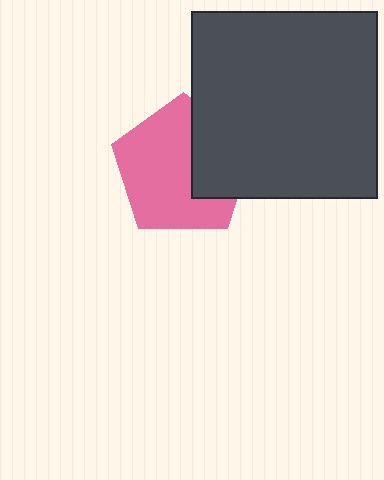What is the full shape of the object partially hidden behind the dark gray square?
The partially hidden object is a pink pentagon.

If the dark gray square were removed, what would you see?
You would see the complete pink pentagon.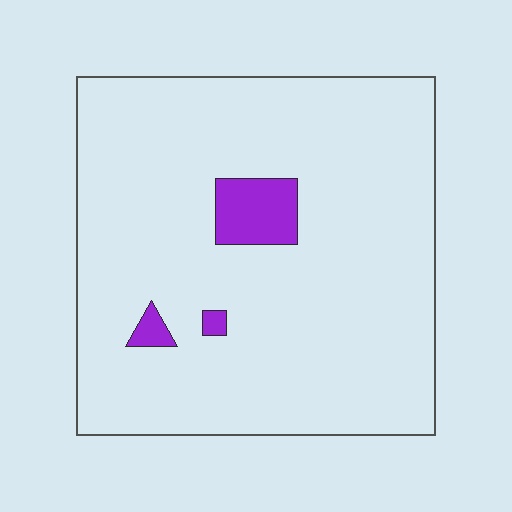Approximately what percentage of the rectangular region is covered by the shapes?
Approximately 5%.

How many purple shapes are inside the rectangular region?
3.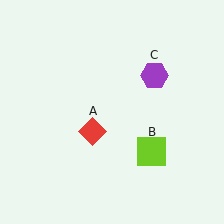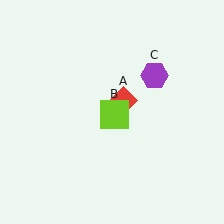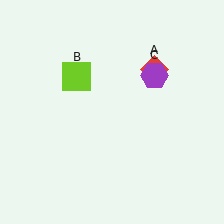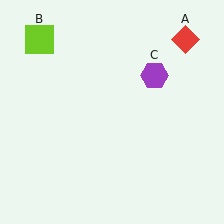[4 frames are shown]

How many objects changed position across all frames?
2 objects changed position: red diamond (object A), lime square (object B).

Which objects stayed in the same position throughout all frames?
Purple hexagon (object C) remained stationary.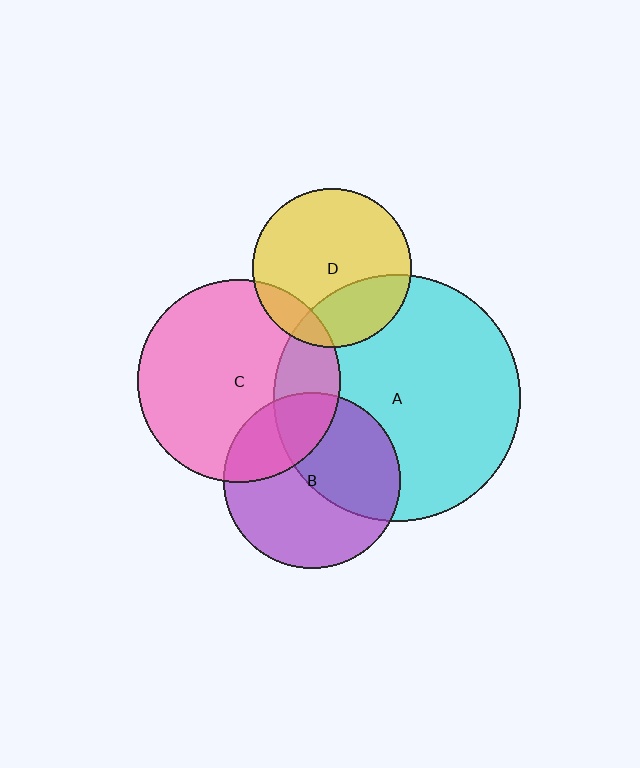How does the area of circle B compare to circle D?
Approximately 1.2 times.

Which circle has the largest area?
Circle A (cyan).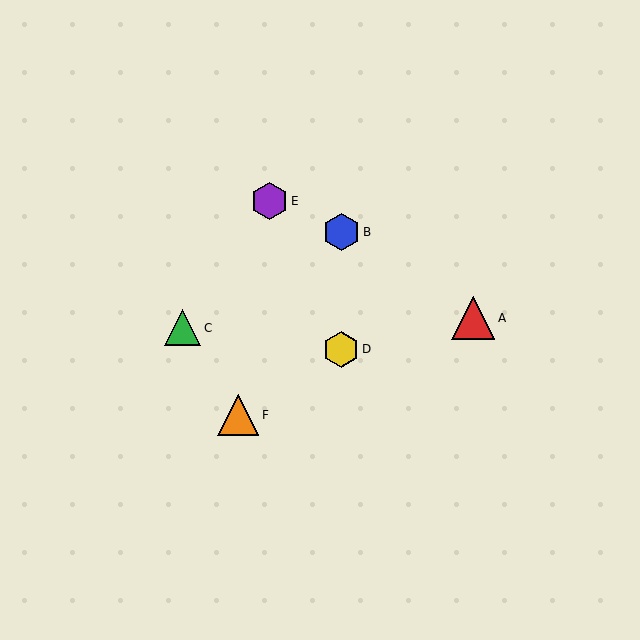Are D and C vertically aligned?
No, D is at x≈341 and C is at x≈183.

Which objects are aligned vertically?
Objects B, D are aligned vertically.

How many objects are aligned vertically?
2 objects (B, D) are aligned vertically.